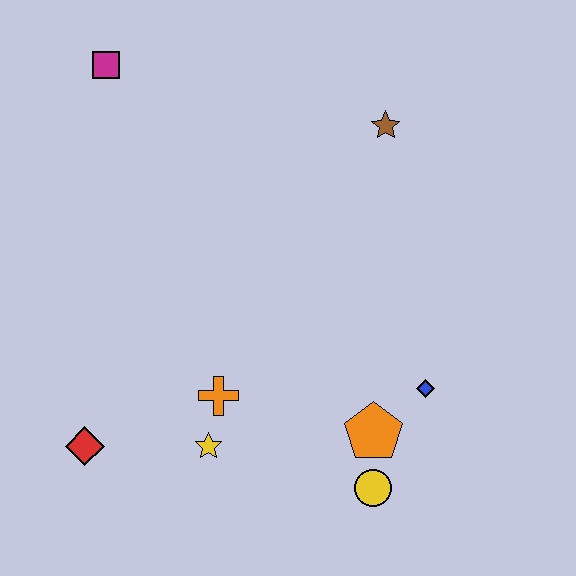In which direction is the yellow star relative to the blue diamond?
The yellow star is to the left of the blue diamond.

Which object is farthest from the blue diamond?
The magenta square is farthest from the blue diamond.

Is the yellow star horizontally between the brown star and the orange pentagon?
No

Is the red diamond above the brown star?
No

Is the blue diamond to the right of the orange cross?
Yes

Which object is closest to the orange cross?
The yellow star is closest to the orange cross.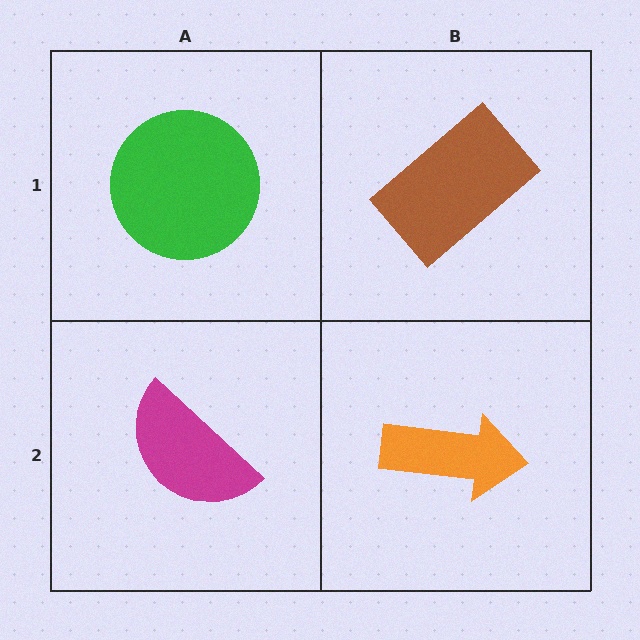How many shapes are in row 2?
2 shapes.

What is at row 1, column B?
A brown rectangle.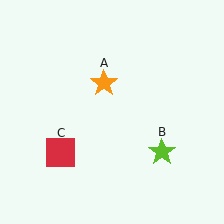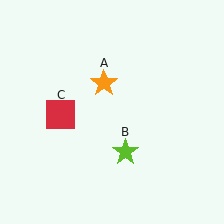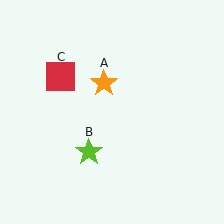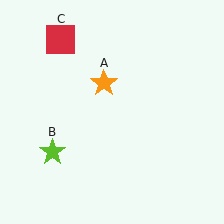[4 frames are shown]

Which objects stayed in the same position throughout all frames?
Orange star (object A) remained stationary.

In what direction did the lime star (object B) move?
The lime star (object B) moved left.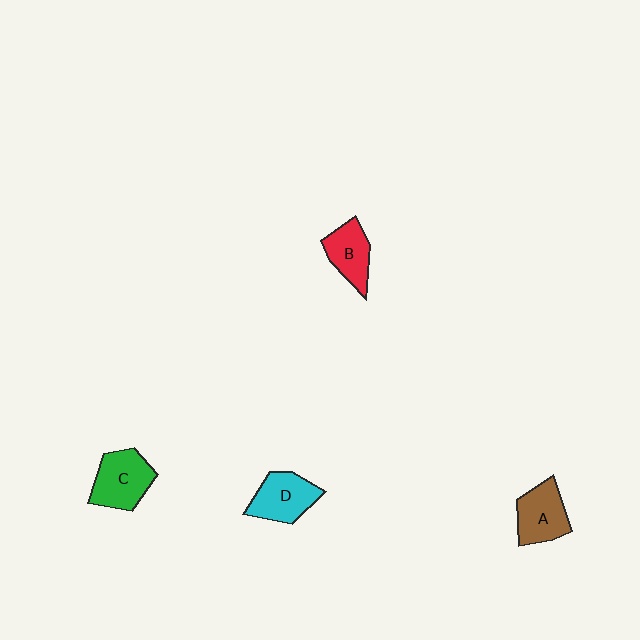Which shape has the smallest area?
Shape B (red).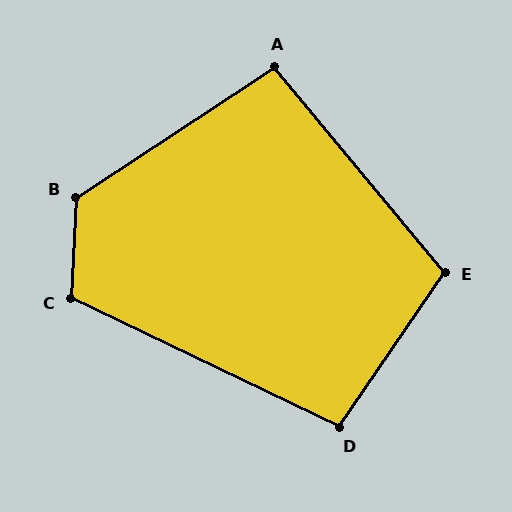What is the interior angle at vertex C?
Approximately 113 degrees (obtuse).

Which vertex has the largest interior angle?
B, at approximately 126 degrees.